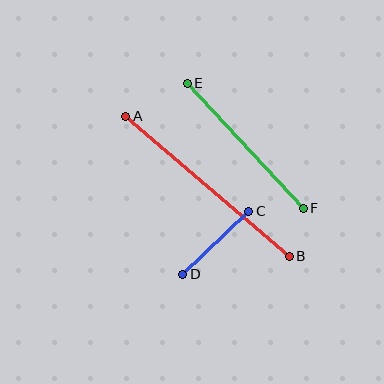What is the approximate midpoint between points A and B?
The midpoint is at approximately (207, 186) pixels.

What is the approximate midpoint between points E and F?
The midpoint is at approximately (245, 146) pixels.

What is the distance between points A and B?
The distance is approximately 215 pixels.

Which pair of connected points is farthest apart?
Points A and B are farthest apart.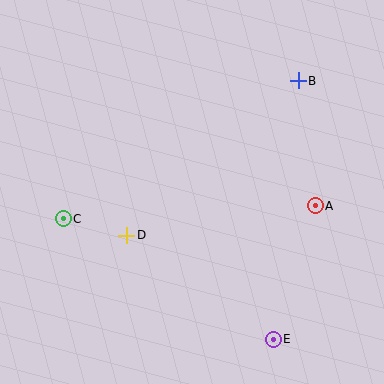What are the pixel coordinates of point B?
Point B is at (298, 81).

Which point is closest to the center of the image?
Point D at (127, 235) is closest to the center.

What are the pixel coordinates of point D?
Point D is at (127, 235).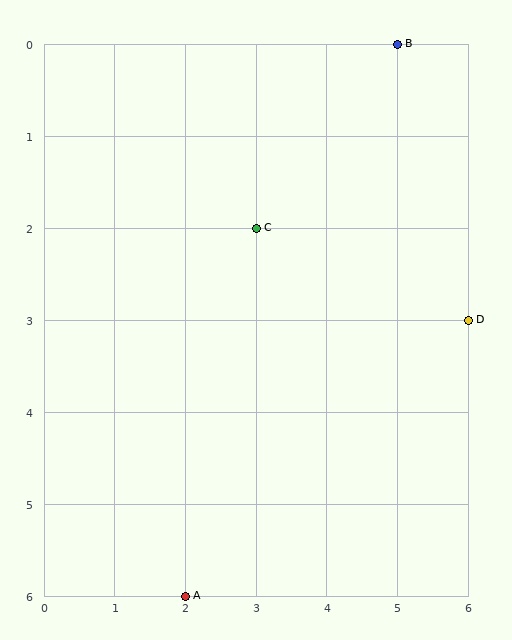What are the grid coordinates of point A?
Point A is at grid coordinates (2, 6).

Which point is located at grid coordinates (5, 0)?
Point B is at (5, 0).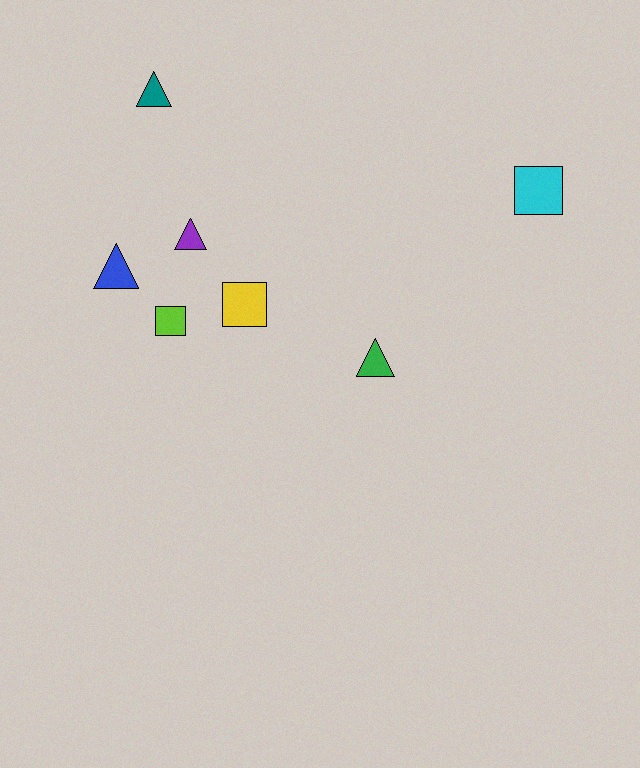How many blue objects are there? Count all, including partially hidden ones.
There is 1 blue object.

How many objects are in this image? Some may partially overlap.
There are 7 objects.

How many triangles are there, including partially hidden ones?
There are 4 triangles.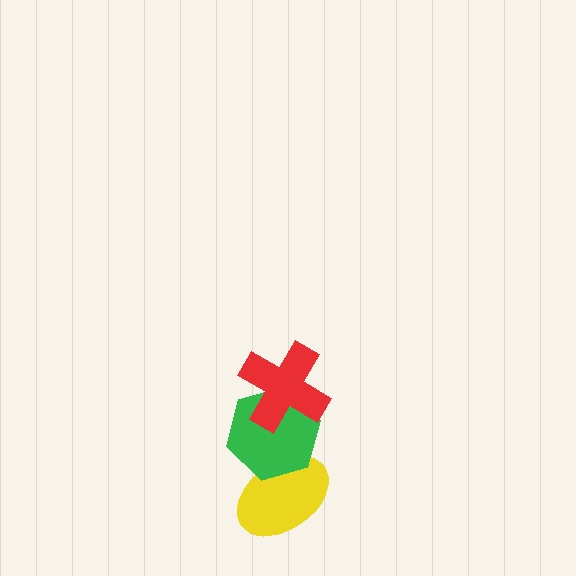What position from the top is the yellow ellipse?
The yellow ellipse is 3rd from the top.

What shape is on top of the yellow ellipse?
The green hexagon is on top of the yellow ellipse.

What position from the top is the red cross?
The red cross is 1st from the top.